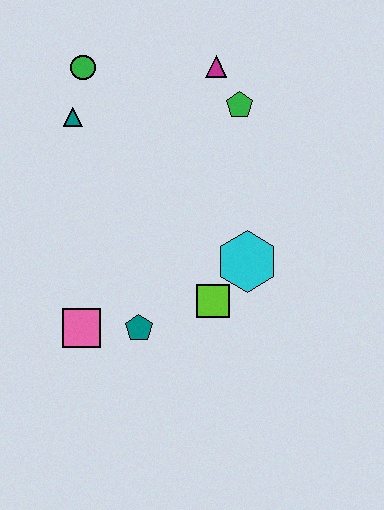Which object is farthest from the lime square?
The green circle is farthest from the lime square.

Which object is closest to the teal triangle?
The green circle is closest to the teal triangle.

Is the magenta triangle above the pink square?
Yes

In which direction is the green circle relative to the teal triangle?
The green circle is above the teal triangle.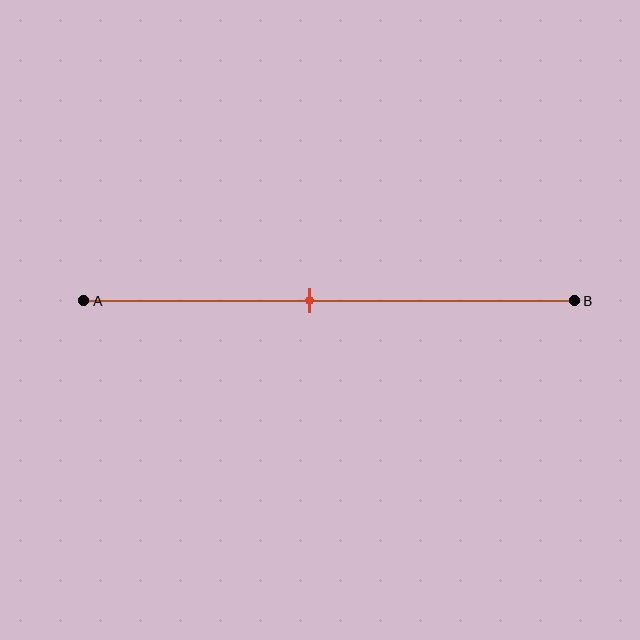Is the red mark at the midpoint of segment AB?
No, the mark is at about 45% from A, not at the 50% midpoint.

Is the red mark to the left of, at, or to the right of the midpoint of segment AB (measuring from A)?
The red mark is to the left of the midpoint of segment AB.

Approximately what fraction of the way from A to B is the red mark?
The red mark is approximately 45% of the way from A to B.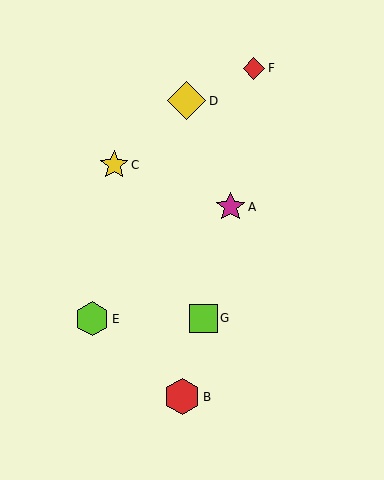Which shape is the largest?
The yellow diamond (labeled D) is the largest.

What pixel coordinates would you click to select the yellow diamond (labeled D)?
Click at (187, 101) to select the yellow diamond D.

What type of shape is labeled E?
Shape E is a lime hexagon.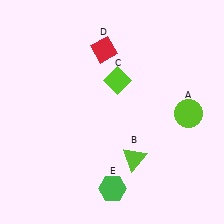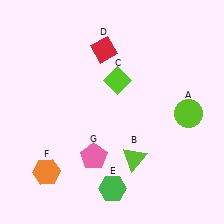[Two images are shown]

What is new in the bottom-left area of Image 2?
An orange hexagon (F) was added in the bottom-left area of Image 2.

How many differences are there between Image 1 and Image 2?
There are 2 differences between the two images.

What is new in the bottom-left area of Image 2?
A pink pentagon (G) was added in the bottom-left area of Image 2.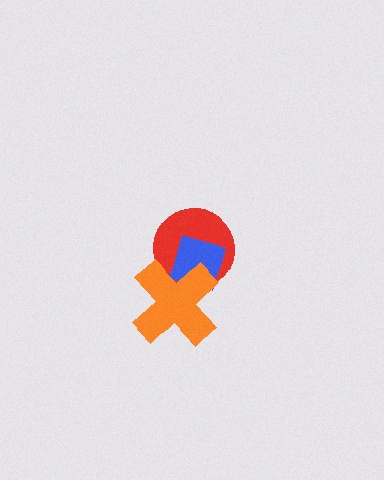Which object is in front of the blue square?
The orange cross is in front of the blue square.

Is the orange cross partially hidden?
No, no other shape covers it.